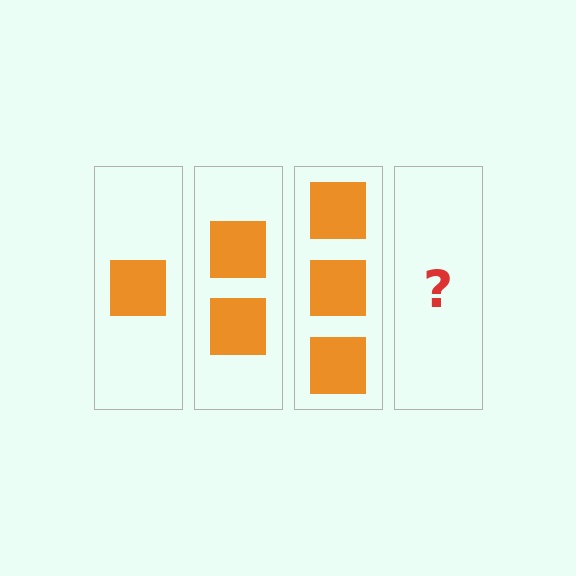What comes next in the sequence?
The next element should be 4 squares.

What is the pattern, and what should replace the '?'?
The pattern is that each step adds one more square. The '?' should be 4 squares.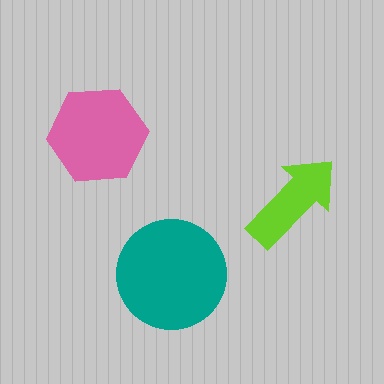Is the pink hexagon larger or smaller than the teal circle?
Smaller.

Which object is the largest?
The teal circle.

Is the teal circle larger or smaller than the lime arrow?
Larger.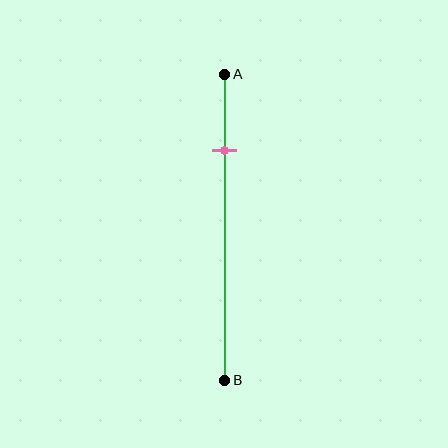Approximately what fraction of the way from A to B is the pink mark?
The pink mark is approximately 25% of the way from A to B.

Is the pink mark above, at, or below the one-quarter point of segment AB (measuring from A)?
The pink mark is approximately at the one-quarter point of segment AB.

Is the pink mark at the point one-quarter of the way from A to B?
Yes, the mark is approximately at the one-quarter point.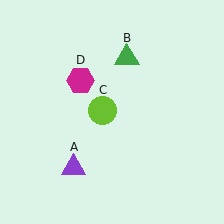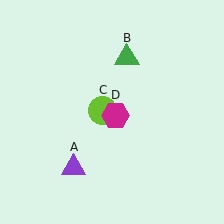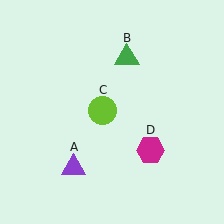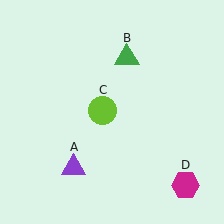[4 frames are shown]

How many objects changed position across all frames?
1 object changed position: magenta hexagon (object D).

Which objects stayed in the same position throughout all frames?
Purple triangle (object A) and green triangle (object B) and lime circle (object C) remained stationary.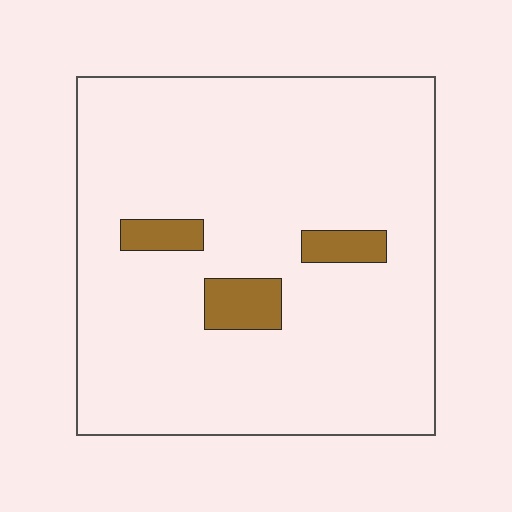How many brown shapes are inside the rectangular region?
3.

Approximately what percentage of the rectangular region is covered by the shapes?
Approximately 5%.